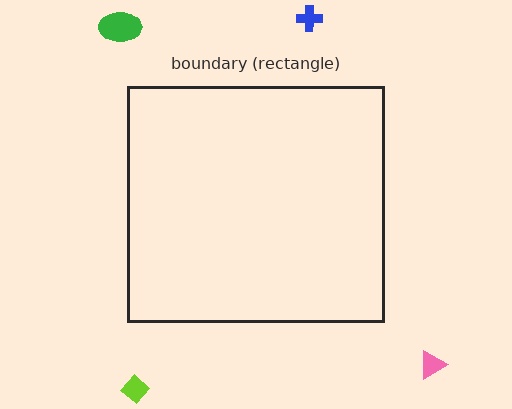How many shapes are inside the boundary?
0 inside, 4 outside.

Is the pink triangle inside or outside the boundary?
Outside.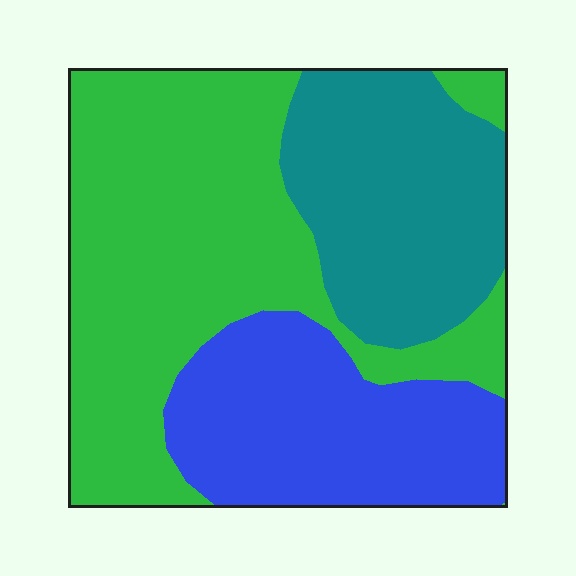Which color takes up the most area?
Green, at roughly 50%.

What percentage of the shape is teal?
Teal covers about 25% of the shape.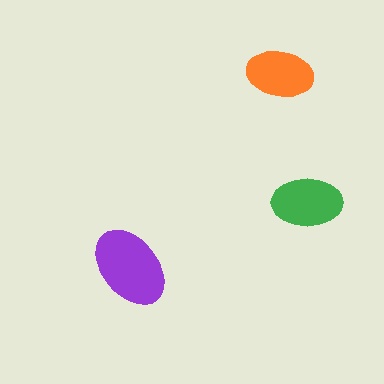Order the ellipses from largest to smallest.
the purple one, the green one, the orange one.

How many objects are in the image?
There are 3 objects in the image.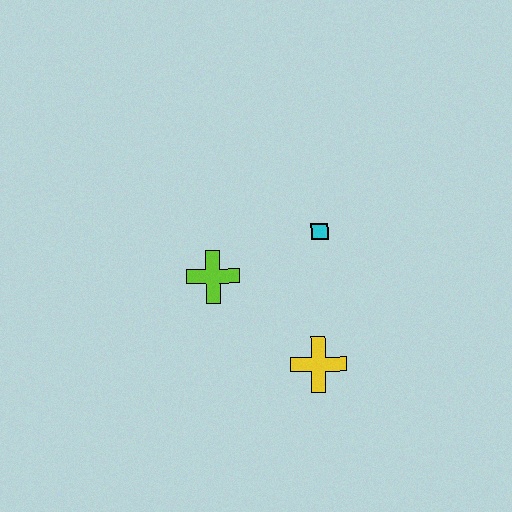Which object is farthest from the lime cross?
The yellow cross is farthest from the lime cross.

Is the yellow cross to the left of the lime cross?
No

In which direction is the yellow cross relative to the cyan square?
The yellow cross is below the cyan square.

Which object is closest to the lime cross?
The cyan square is closest to the lime cross.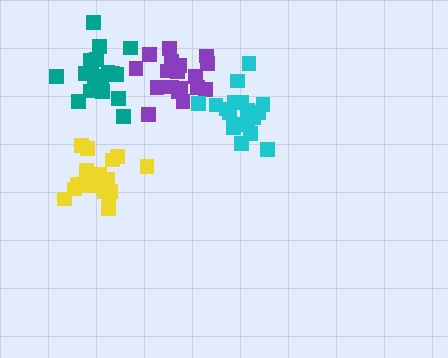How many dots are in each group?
Group 1: 18 dots, Group 2: 18 dots, Group 3: 19 dots, Group 4: 19 dots (74 total).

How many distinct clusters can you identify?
There are 4 distinct clusters.